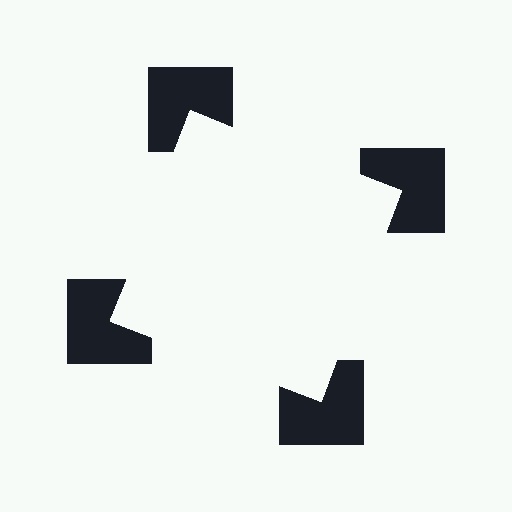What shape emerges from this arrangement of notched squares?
An illusory square — its edges are inferred from the aligned wedge cuts in the notched squares, not physically drawn.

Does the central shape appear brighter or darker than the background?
It typically appears slightly brighter than the background, even though no actual brightness change is drawn.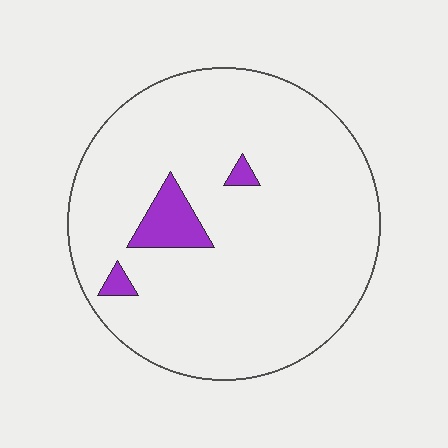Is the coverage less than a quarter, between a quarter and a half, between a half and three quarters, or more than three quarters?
Less than a quarter.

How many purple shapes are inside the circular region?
3.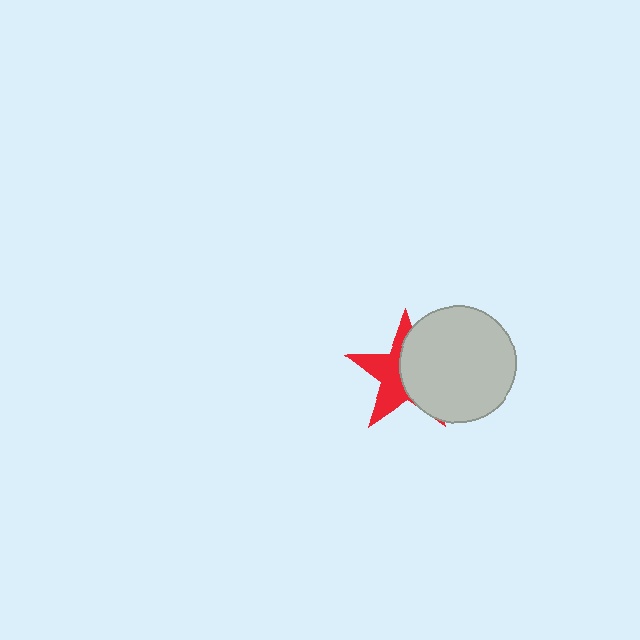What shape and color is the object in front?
The object in front is a light gray circle.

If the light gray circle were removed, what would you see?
You would see the complete red star.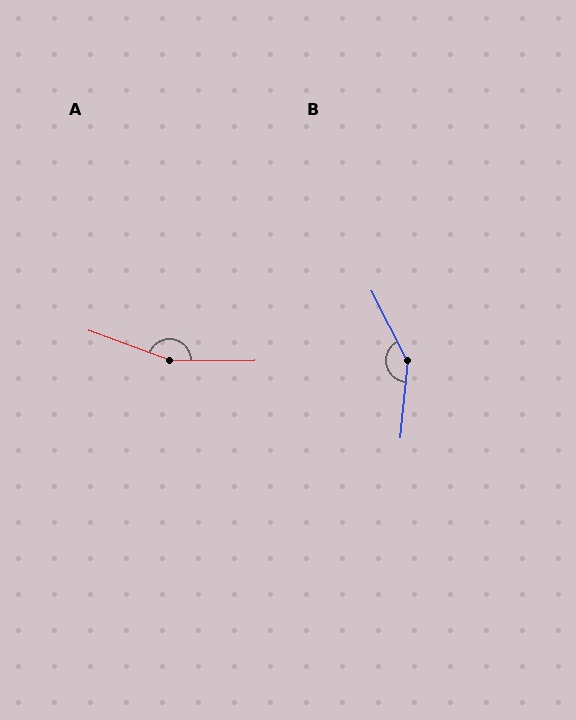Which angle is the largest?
A, at approximately 160 degrees.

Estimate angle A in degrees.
Approximately 160 degrees.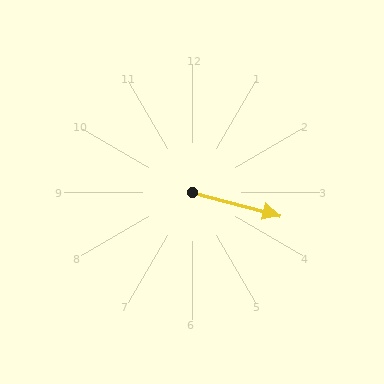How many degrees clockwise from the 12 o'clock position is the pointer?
Approximately 105 degrees.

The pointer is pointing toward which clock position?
Roughly 4 o'clock.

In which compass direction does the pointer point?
East.